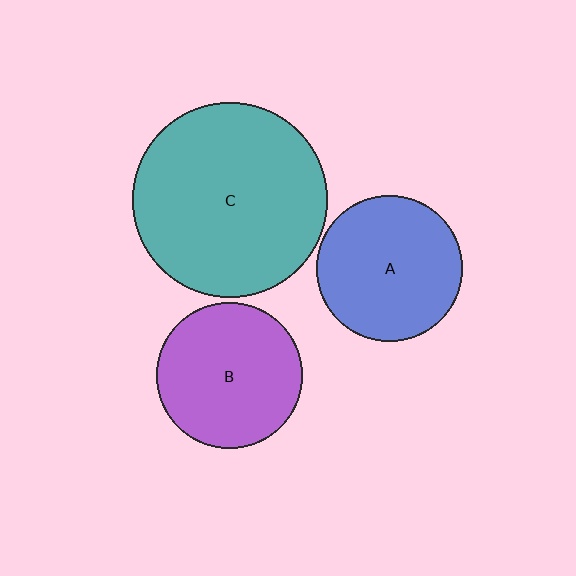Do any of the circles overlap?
No, none of the circles overlap.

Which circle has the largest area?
Circle C (teal).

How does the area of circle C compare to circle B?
Approximately 1.8 times.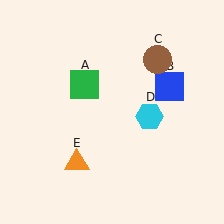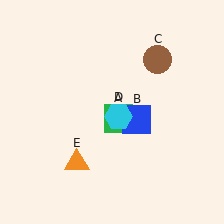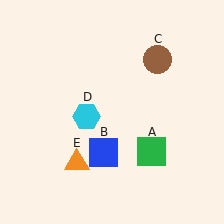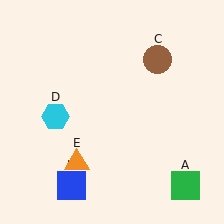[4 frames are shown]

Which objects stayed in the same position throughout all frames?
Brown circle (object C) and orange triangle (object E) remained stationary.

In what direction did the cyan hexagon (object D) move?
The cyan hexagon (object D) moved left.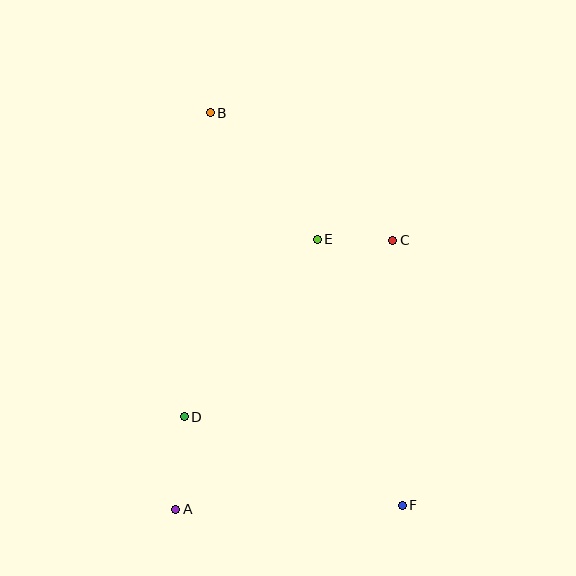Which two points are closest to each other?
Points C and E are closest to each other.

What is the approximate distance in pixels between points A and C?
The distance between A and C is approximately 346 pixels.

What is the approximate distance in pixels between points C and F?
The distance between C and F is approximately 265 pixels.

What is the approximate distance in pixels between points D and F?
The distance between D and F is approximately 235 pixels.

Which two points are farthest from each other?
Points B and F are farthest from each other.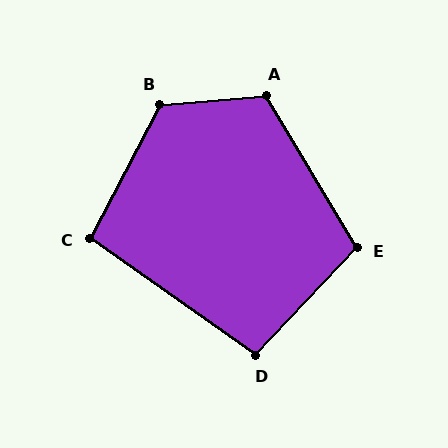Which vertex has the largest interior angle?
B, at approximately 123 degrees.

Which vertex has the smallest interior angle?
C, at approximately 97 degrees.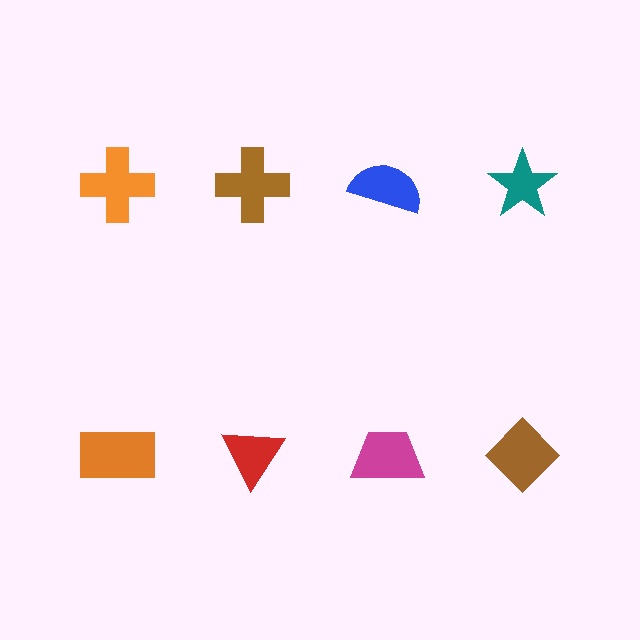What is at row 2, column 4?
A brown diamond.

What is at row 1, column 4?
A teal star.